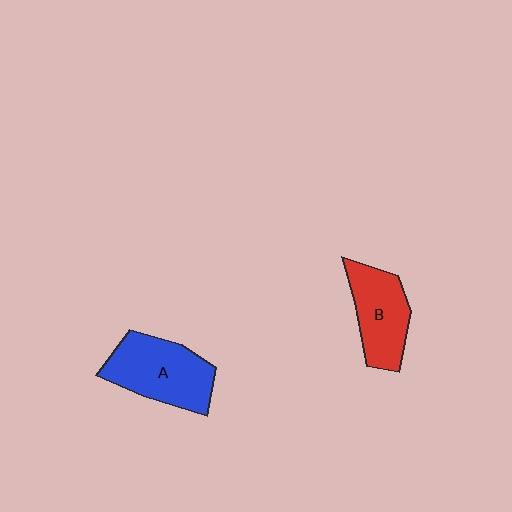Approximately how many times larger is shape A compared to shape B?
Approximately 1.2 times.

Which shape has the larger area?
Shape A (blue).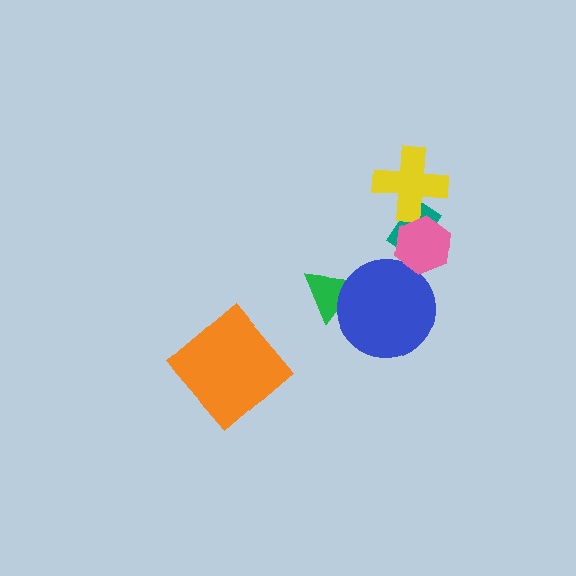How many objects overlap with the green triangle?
1 object overlaps with the green triangle.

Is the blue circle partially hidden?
No, no other shape covers it.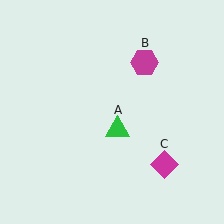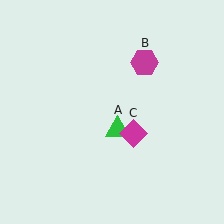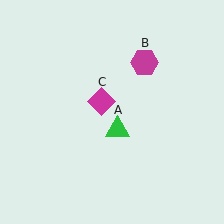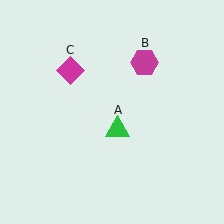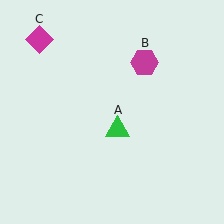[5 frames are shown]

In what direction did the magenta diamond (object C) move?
The magenta diamond (object C) moved up and to the left.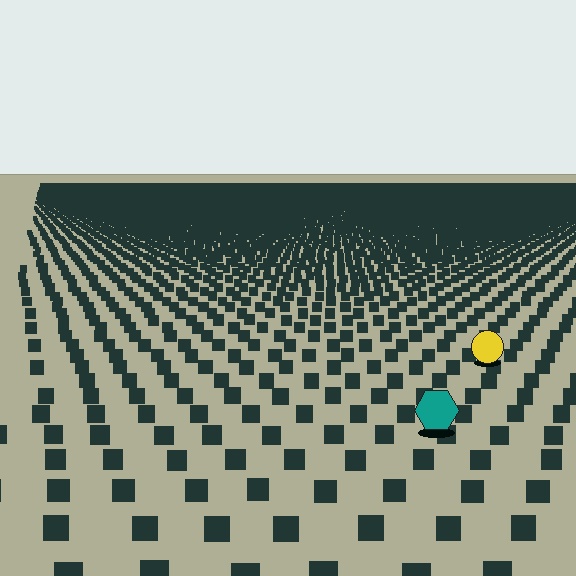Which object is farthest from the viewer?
The yellow circle is farthest from the viewer. It appears smaller and the ground texture around it is denser.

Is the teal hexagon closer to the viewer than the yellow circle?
Yes. The teal hexagon is closer — you can tell from the texture gradient: the ground texture is coarser near it.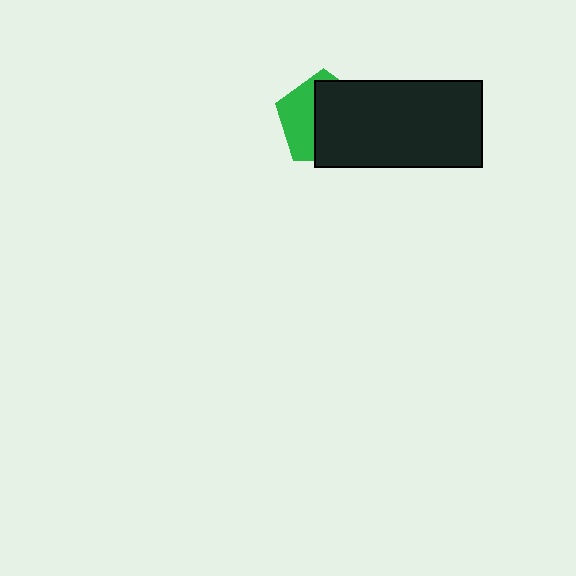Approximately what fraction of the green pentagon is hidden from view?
Roughly 62% of the green pentagon is hidden behind the black rectangle.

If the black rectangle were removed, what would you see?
You would see the complete green pentagon.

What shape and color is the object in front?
The object in front is a black rectangle.